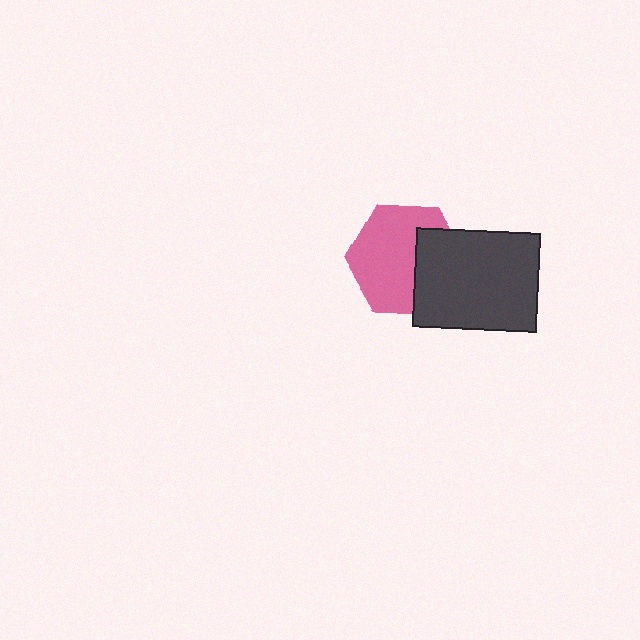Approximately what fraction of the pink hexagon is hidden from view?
Roughly 35% of the pink hexagon is hidden behind the dark gray rectangle.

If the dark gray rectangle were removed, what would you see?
You would see the complete pink hexagon.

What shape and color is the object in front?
The object in front is a dark gray rectangle.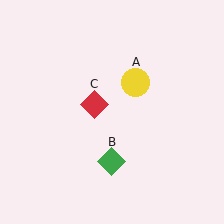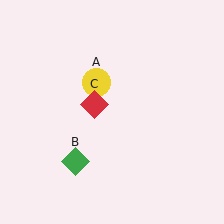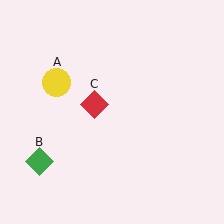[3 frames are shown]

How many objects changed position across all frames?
2 objects changed position: yellow circle (object A), green diamond (object B).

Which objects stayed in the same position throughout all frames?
Red diamond (object C) remained stationary.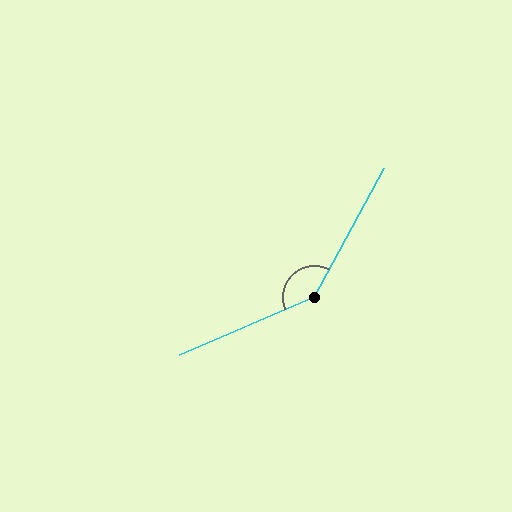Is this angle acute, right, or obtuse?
It is obtuse.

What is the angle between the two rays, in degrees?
Approximately 141 degrees.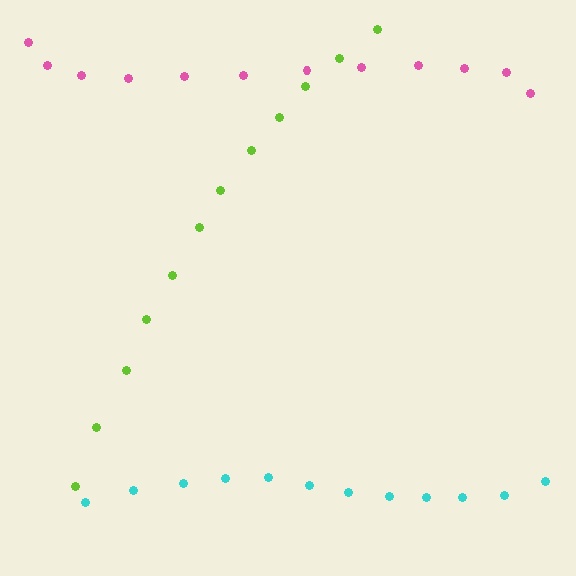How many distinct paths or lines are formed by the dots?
There are 3 distinct paths.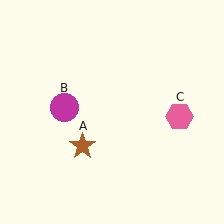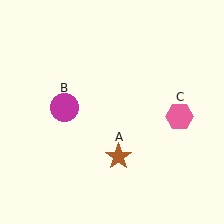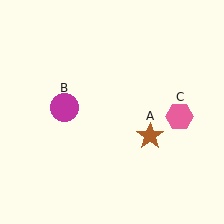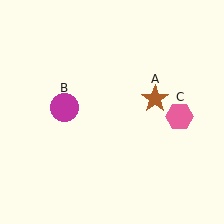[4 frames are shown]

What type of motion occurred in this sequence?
The brown star (object A) rotated counterclockwise around the center of the scene.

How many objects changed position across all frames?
1 object changed position: brown star (object A).